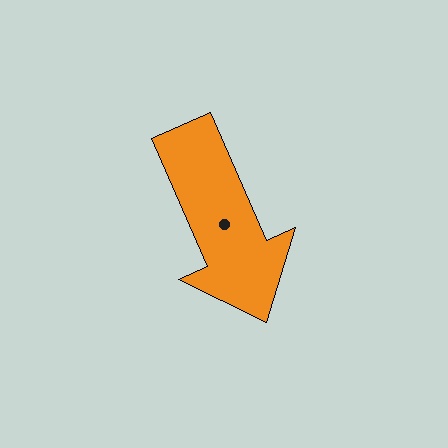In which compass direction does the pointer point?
Southeast.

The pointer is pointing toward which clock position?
Roughly 5 o'clock.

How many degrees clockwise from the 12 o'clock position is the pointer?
Approximately 156 degrees.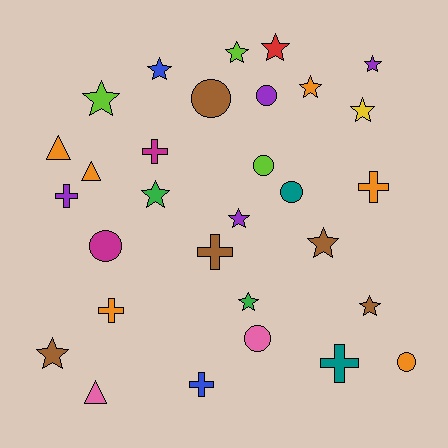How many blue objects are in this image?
There are 2 blue objects.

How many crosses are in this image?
There are 7 crosses.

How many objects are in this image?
There are 30 objects.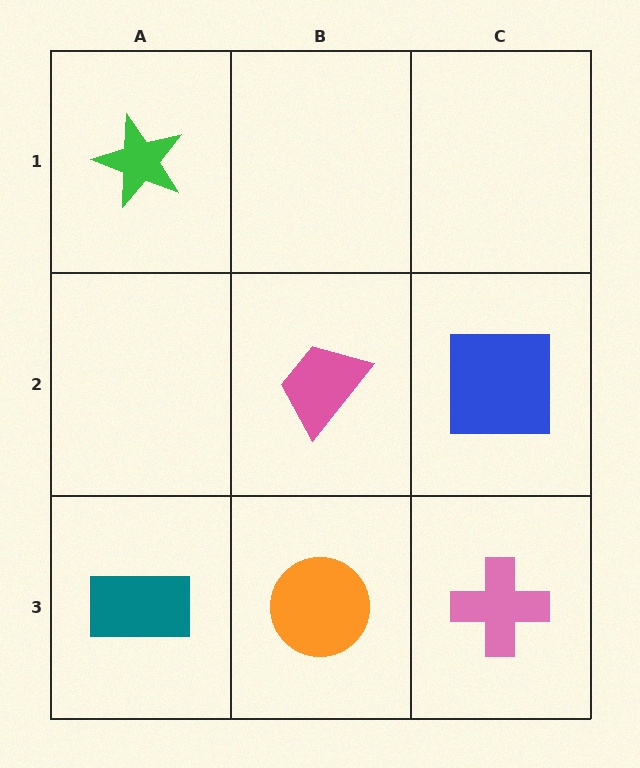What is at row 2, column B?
A pink trapezoid.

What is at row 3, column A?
A teal rectangle.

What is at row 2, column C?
A blue square.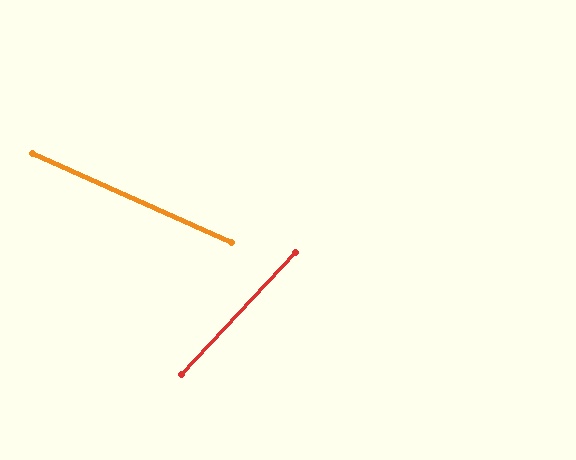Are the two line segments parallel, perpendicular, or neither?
Neither parallel nor perpendicular — they differ by about 71°.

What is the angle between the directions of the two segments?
Approximately 71 degrees.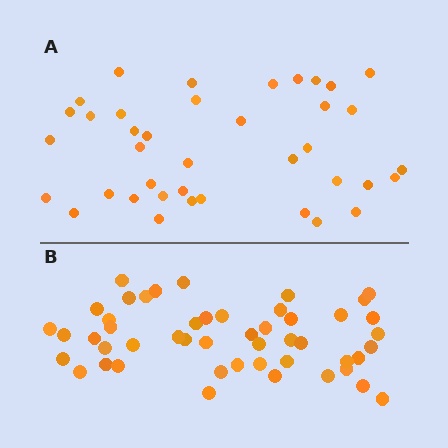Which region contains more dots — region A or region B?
Region B (the bottom region) has more dots.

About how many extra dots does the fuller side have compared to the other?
Region B has roughly 10 or so more dots than region A.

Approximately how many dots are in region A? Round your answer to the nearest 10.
About 40 dots. (The exact count is 39, which rounds to 40.)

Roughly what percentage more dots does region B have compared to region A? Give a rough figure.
About 25% more.